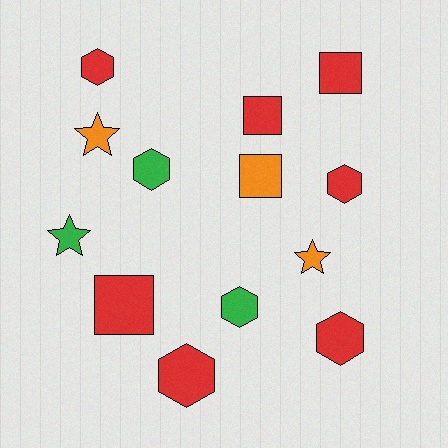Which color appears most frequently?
Red, with 7 objects.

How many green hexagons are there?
There are 2 green hexagons.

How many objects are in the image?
There are 13 objects.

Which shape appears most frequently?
Hexagon, with 6 objects.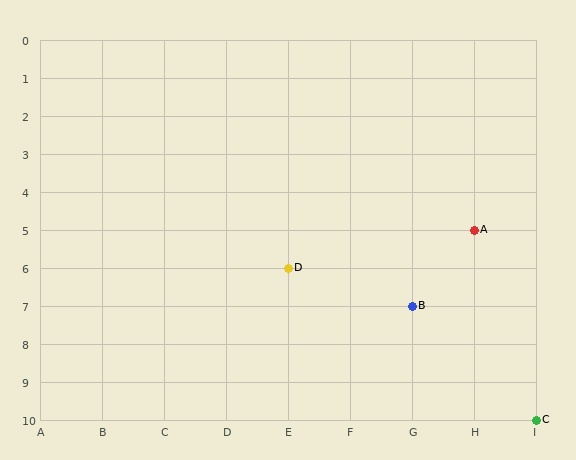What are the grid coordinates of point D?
Point D is at grid coordinates (E, 6).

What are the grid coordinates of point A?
Point A is at grid coordinates (H, 5).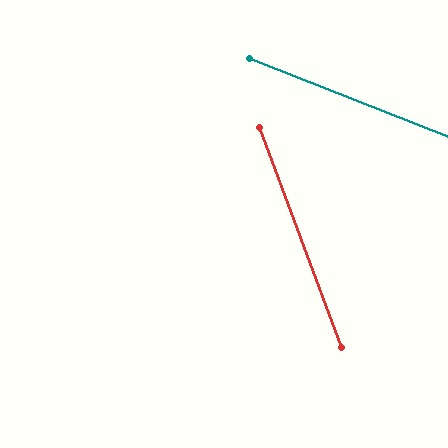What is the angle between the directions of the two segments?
Approximately 48 degrees.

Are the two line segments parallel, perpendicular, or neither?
Neither parallel nor perpendicular — they differ by about 48°.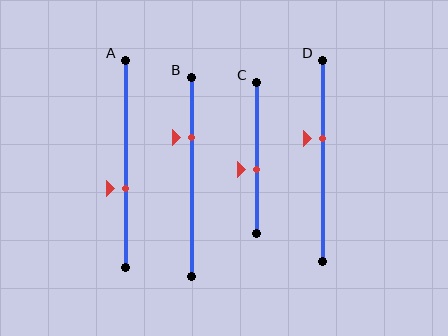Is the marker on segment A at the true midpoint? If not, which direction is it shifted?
No, the marker on segment A is shifted downward by about 12% of the segment length.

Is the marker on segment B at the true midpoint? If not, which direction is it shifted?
No, the marker on segment B is shifted upward by about 20% of the segment length.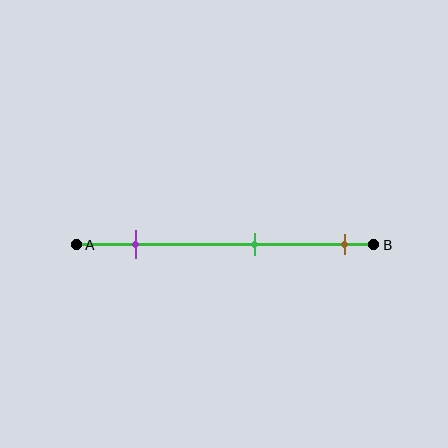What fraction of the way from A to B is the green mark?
The green mark is approximately 60% (0.6) of the way from A to B.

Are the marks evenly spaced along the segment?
Yes, the marks are approximately evenly spaced.